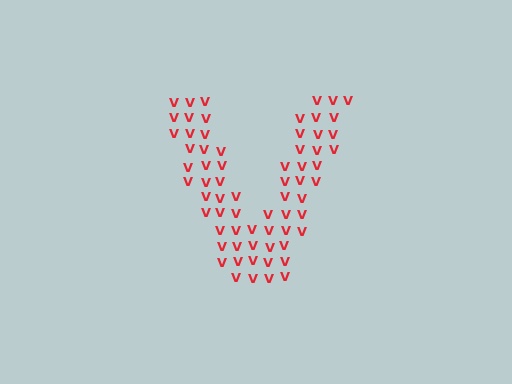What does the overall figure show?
The overall figure shows the letter V.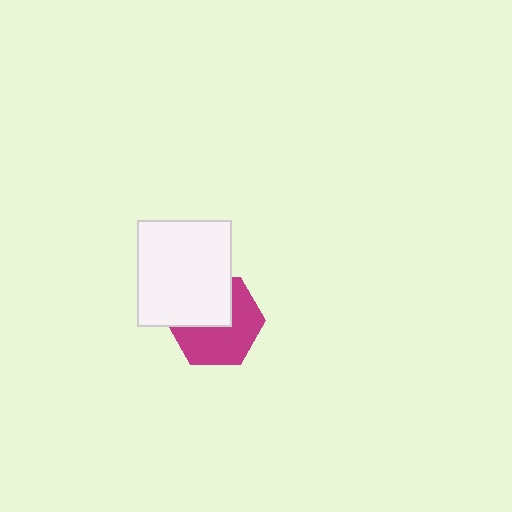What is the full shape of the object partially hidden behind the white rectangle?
The partially hidden object is a magenta hexagon.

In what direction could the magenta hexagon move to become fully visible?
The magenta hexagon could move down. That would shift it out from behind the white rectangle entirely.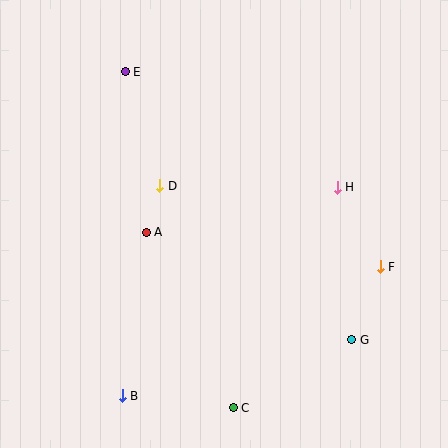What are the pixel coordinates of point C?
Point C is at (233, 408).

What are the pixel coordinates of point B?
Point B is at (122, 396).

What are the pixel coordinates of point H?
Point H is at (337, 187).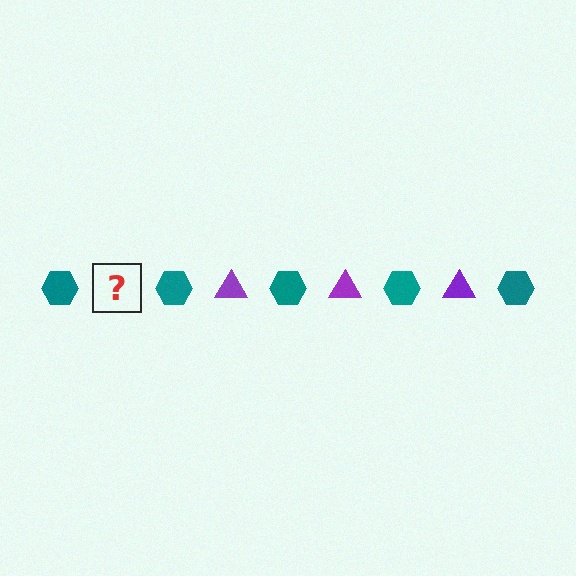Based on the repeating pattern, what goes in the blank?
The blank should be a purple triangle.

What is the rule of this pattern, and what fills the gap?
The rule is that the pattern alternates between teal hexagon and purple triangle. The gap should be filled with a purple triangle.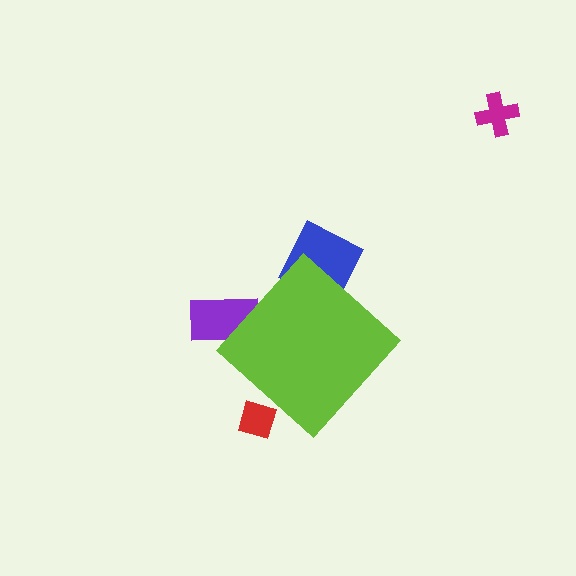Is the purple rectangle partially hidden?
Yes, the purple rectangle is partially hidden behind the lime diamond.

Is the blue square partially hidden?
Yes, the blue square is partially hidden behind the lime diamond.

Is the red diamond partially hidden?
Yes, the red diamond is partially hidden behind the lime diamond.